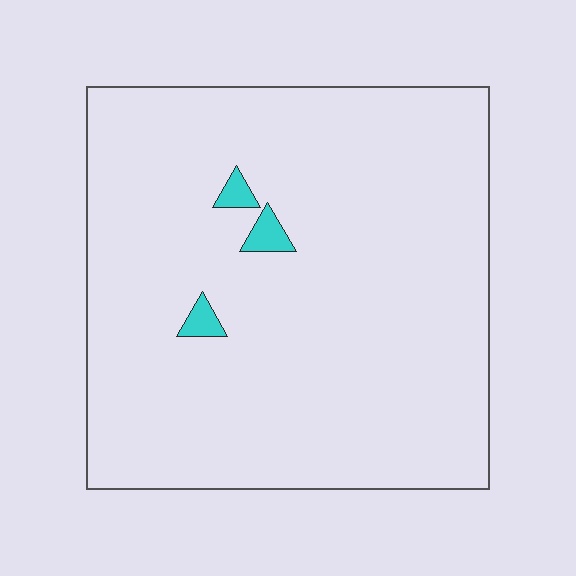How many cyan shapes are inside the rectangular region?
3.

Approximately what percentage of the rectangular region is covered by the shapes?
Approximately 0%.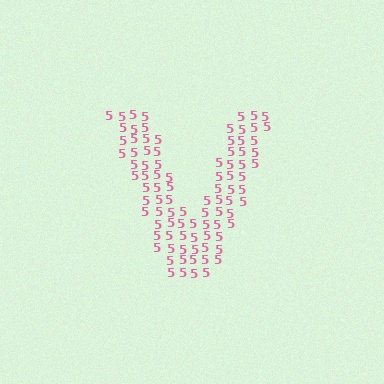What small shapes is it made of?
It is made of small digit 5's.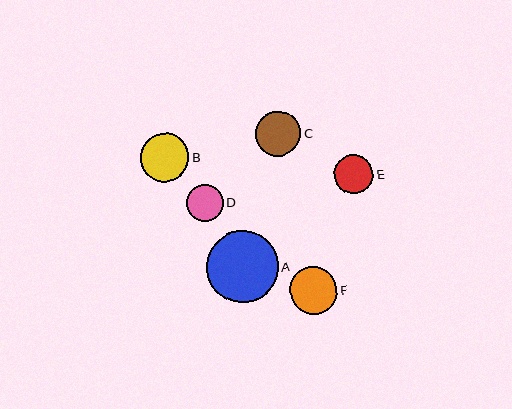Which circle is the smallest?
Circle D is the smallest with a size of approximately 37 pixels.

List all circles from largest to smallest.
From largest to smallest: A, B, F, C, E, D.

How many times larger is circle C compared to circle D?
Circle C is approximately 1.2 times the size of circle D.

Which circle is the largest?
Circle A is the largest with a size of approximately 72 pixels.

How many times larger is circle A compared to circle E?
Circle A is approximately 1.9 times the size of circle E.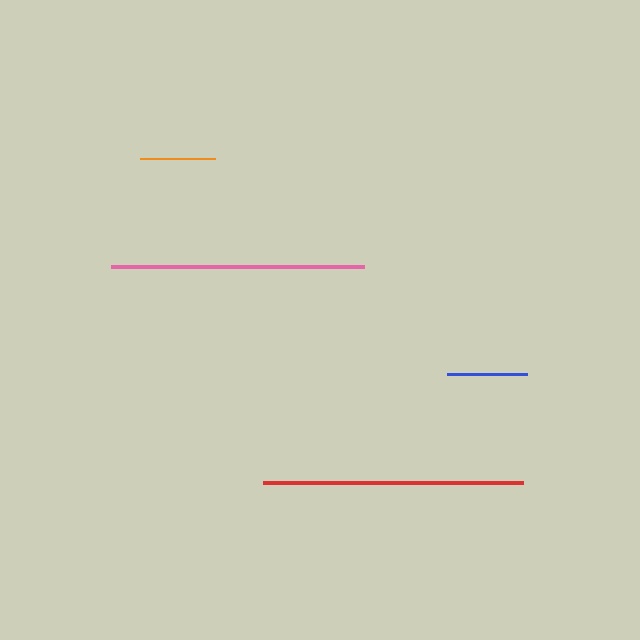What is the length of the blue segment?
The blue segment is approximately 80 pixels long.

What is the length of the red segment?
The red segment is approximately 261 pixels long.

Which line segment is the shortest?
The orange line is the shortest at approximately 76 pixels.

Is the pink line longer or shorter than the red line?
The red line is longer than the pink line.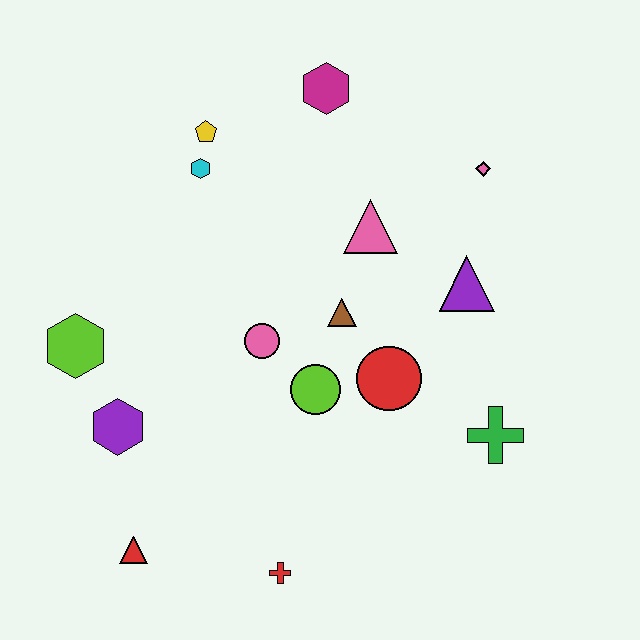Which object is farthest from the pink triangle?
The red triangle is farthest from the pink triangle.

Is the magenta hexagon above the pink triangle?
Yes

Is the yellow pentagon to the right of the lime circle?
No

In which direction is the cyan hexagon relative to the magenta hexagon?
The cyan hexagon is to the left of the magenta hexagon.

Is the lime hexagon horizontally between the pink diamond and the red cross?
No